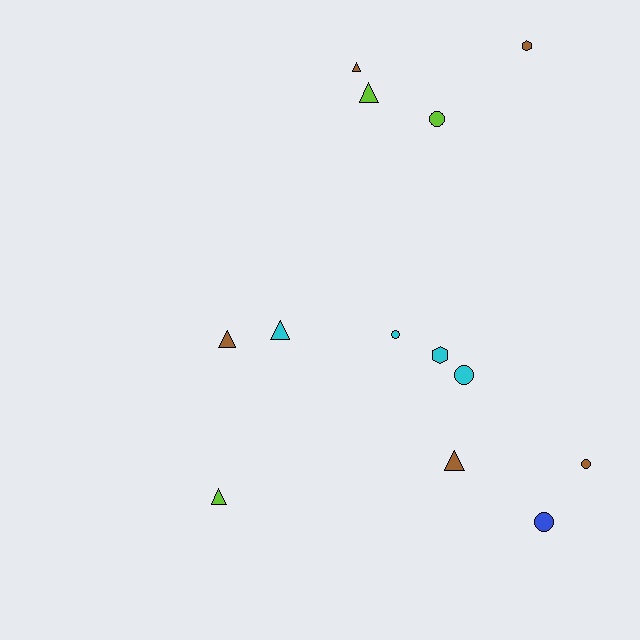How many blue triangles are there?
There are no blue triangles.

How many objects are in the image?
There are 13 objects.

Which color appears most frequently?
Brown, with 5 objects.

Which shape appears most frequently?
Triangle, with 6 objects.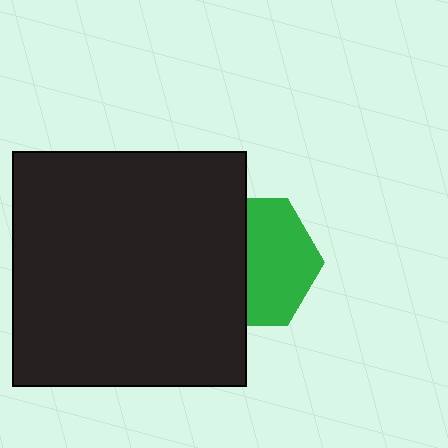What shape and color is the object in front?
The object in front is a black square.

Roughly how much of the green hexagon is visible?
About half of it is visible (roughly 53%).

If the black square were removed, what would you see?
You would see the complete green hexagon.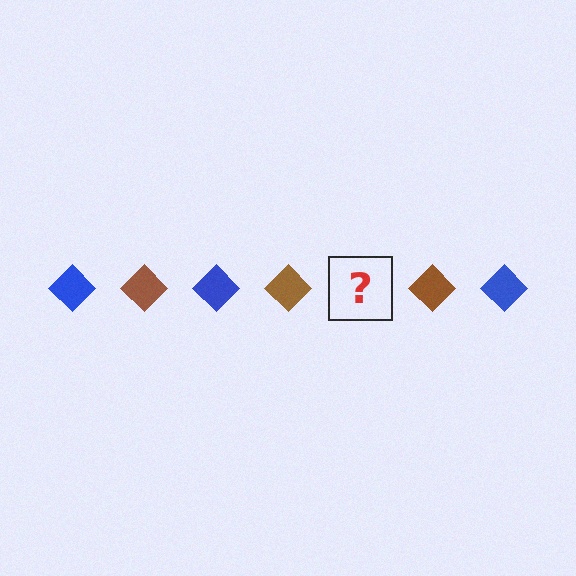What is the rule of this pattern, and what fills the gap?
The rule is that the pattern cycles through blue, brown diamonds. The gap should be filled with a blue diamond.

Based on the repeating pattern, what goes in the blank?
The blank should be a blue diamond.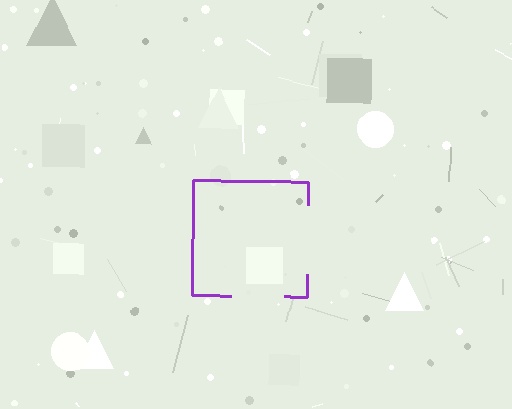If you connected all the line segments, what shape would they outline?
They would outline a square.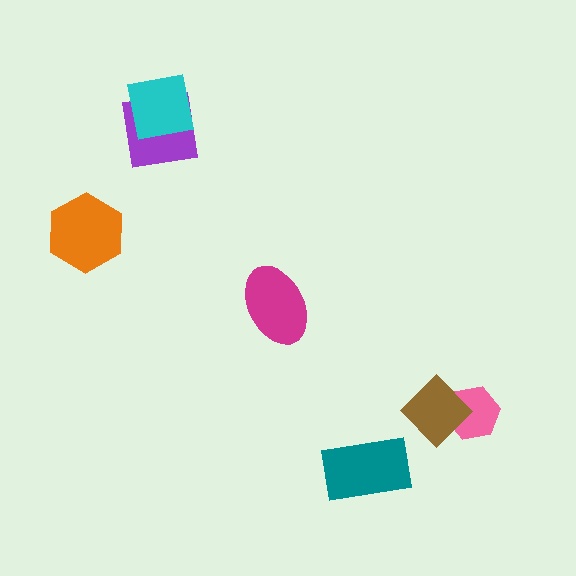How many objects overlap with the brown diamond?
1 object overlaps with the brown diamond.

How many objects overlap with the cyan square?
1 object overlaps with the cyan square.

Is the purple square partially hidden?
Yes, it is partially covered by another shape.